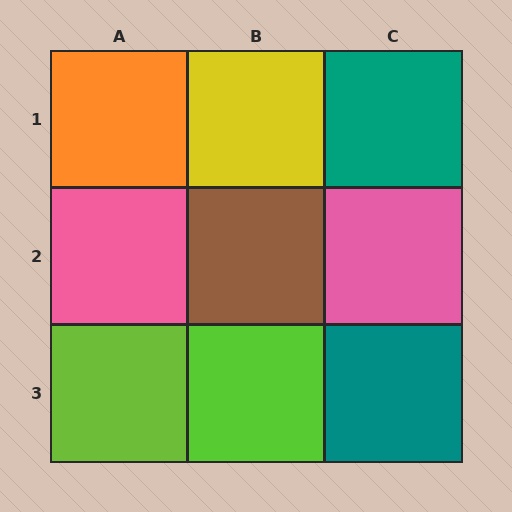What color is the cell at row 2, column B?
Brown.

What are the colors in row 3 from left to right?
Lime, lime, teal.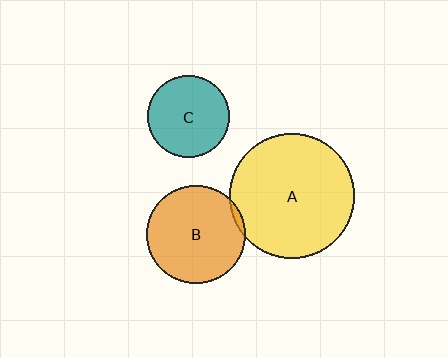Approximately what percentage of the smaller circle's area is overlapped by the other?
Approximately 5%.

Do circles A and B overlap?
Yes.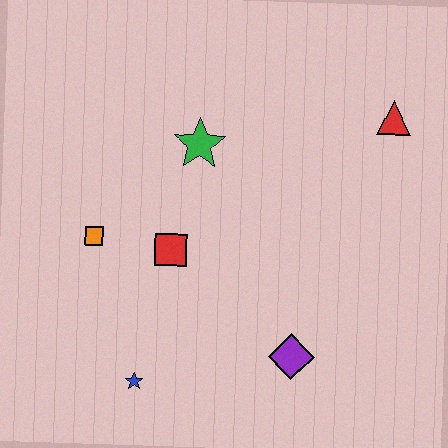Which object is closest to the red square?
The orange square is closest to the red square.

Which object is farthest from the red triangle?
The blue star is farthest from the red triangle.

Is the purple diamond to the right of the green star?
Yes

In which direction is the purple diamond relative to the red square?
The purple diamond is to the right of the red square.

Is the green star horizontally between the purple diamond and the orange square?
Yes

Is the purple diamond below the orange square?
Yes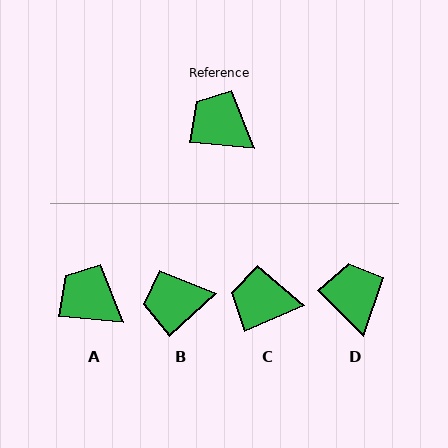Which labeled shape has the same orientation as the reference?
A.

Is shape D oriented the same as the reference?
No, it is off by about 40 degrees.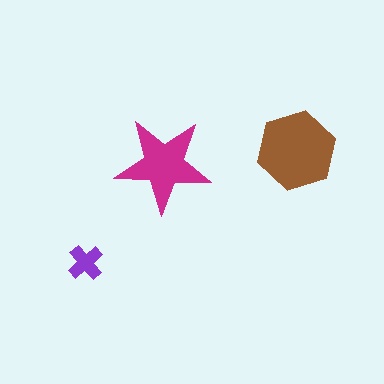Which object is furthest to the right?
The brown hexagon is rightmost.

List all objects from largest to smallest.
The brown hexagon, the magenta star, the purple cross.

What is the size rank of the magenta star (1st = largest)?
2nd.